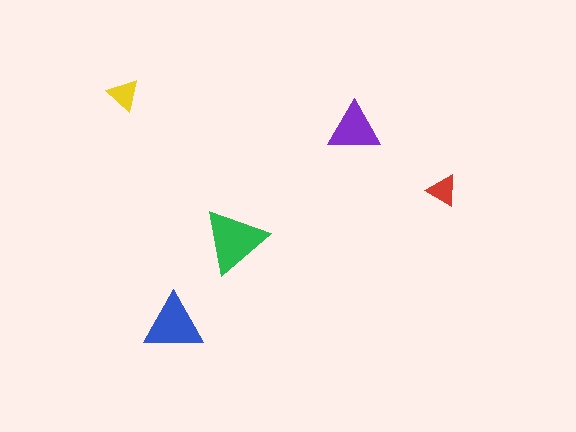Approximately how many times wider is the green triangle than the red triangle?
About 2 times wider.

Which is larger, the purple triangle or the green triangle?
The green one.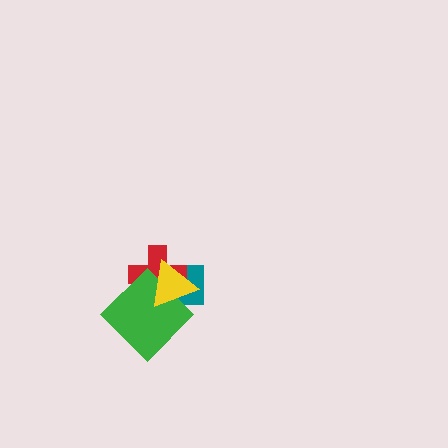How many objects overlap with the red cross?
3 objects overlap with the red cross.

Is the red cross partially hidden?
Yes, it is partially covered by another shape.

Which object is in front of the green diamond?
The yellow triangle is in front of the green diamond.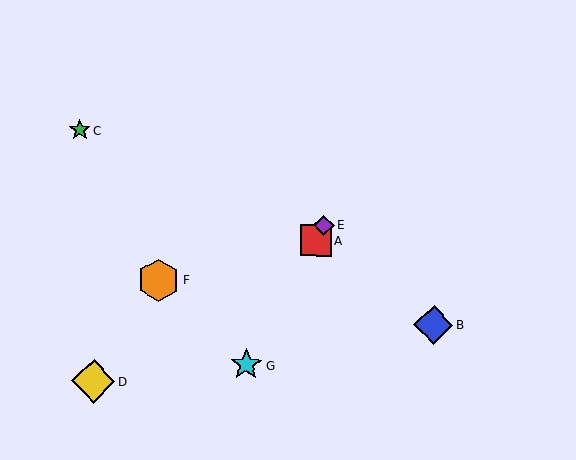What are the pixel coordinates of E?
Object E is at (324, 225).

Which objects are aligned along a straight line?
Objects A, E, G are aligned along a straight line.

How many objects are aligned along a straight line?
3 objects (A, E, G) are aligned along a straight line.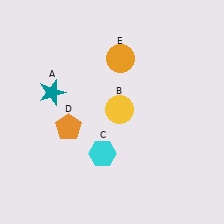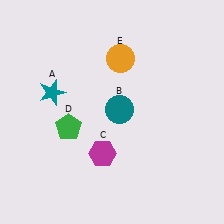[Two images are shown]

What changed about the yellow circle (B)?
In Image 1, B is yellow. In Image 2, it changed to teal.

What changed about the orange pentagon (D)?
In Image 1, D is orange. In Image 2, it changed to green.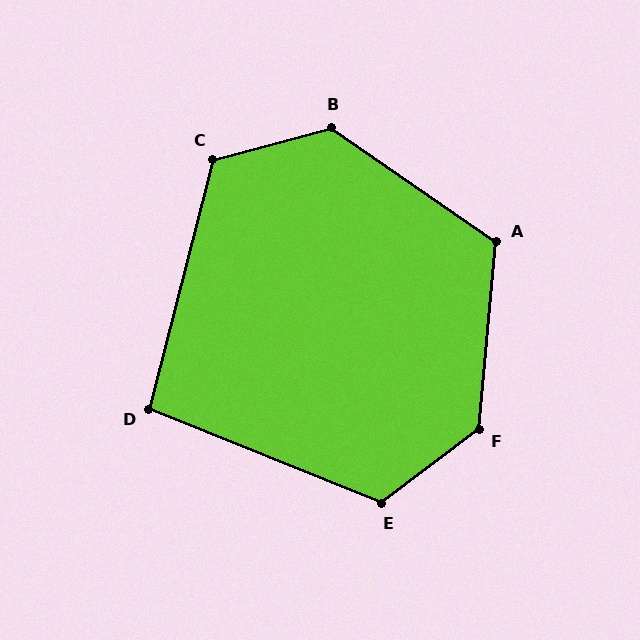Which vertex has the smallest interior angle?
D, at approximately 98 degrees.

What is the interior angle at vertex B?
Approximately 130 degrees (obtuse).